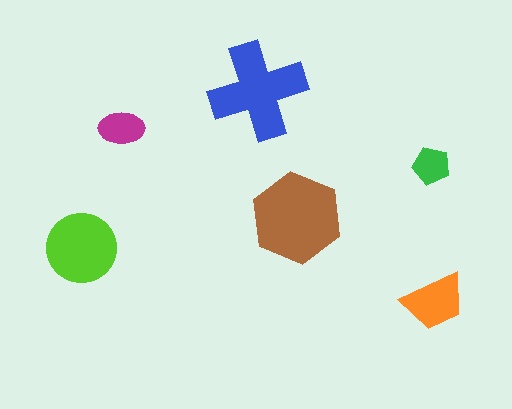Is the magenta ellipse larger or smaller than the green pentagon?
Larger.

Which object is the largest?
The brown hexagon.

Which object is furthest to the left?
The lime circle is leftmost.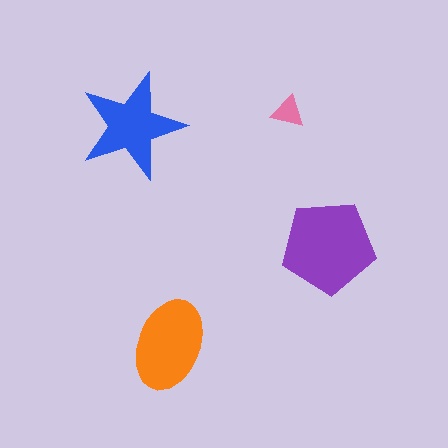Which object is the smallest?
The pink triangle.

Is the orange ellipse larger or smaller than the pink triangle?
Larger.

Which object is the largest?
The purple pentagon.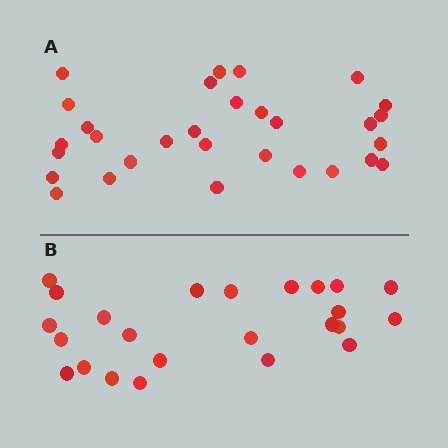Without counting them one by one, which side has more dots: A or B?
Region A (the top region) has more dots.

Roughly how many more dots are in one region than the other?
Region A has about 6 more dots than region B.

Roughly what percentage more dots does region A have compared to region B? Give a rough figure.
About 25% more.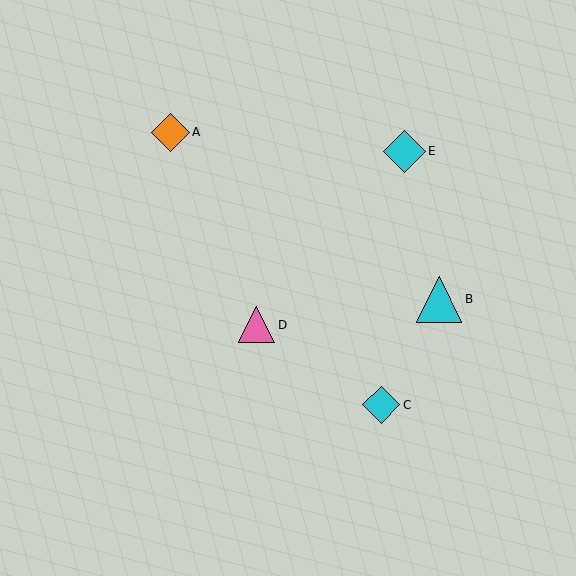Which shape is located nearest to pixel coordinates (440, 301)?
The cyan triangle (labeled B) at (439, 299) is nearest to that location.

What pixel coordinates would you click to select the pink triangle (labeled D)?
Click at (256, 325) to select the pink triangle D.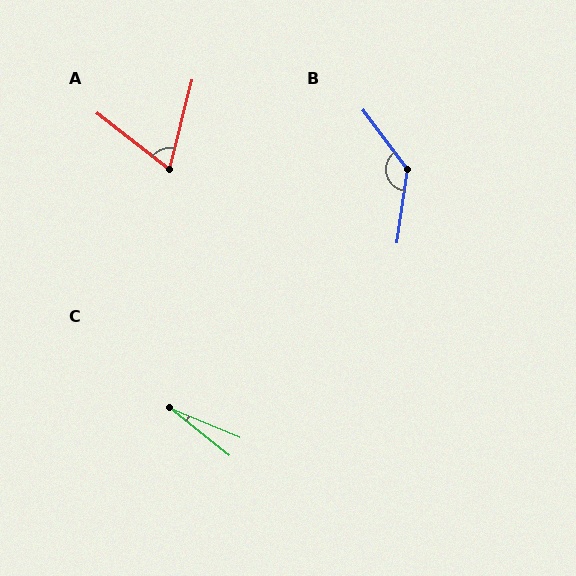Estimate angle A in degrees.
Approximately 66 degrees.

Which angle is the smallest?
C, at approximately 16 degrees.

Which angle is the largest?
B, at approximately 135 degrees.